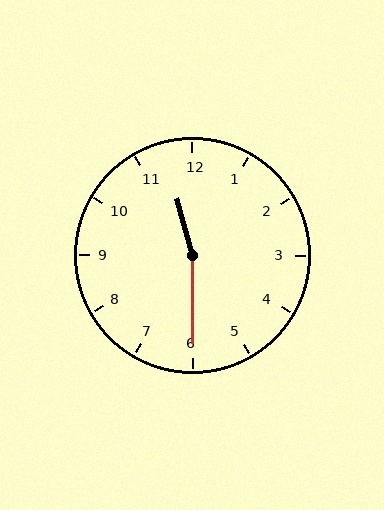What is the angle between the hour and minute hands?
Approximately 165 degrees.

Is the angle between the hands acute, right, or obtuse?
It is obtuse.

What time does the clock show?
11:30.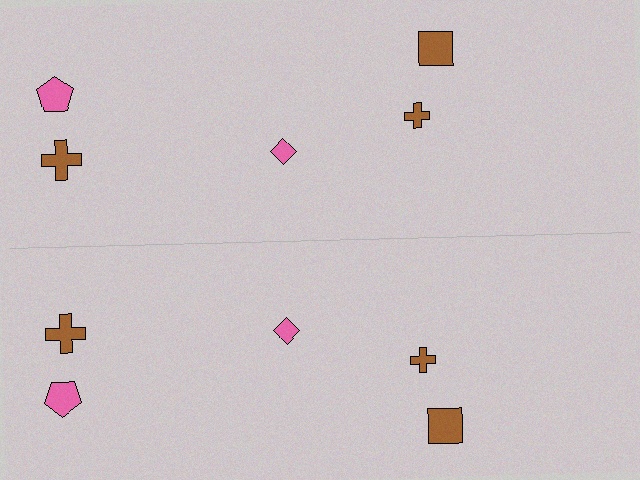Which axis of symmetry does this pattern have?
The pattern has a horizontal axis of symmetry running through the center of the image.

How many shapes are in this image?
There are 10 shapes in this image.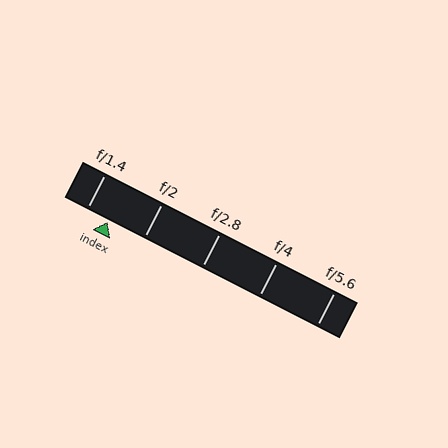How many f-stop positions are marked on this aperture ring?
There are 5 f-stop positions marked.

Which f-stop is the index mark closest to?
The index mark is closest to f/1.4.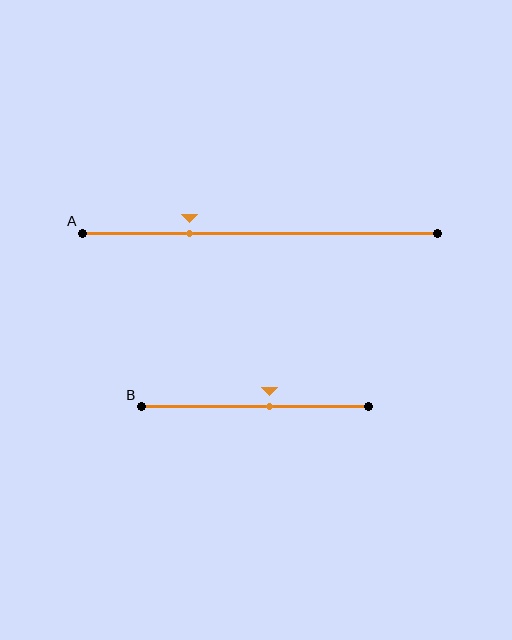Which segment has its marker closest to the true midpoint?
Segment B has its marker closest to the true midpoint.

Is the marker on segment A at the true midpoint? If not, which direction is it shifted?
No, the marker on segment A is shifted to the left by about 20% of the segment length.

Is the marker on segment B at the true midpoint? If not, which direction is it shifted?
No, the marker on segment B is shifted to the right by about 7% of the segment length.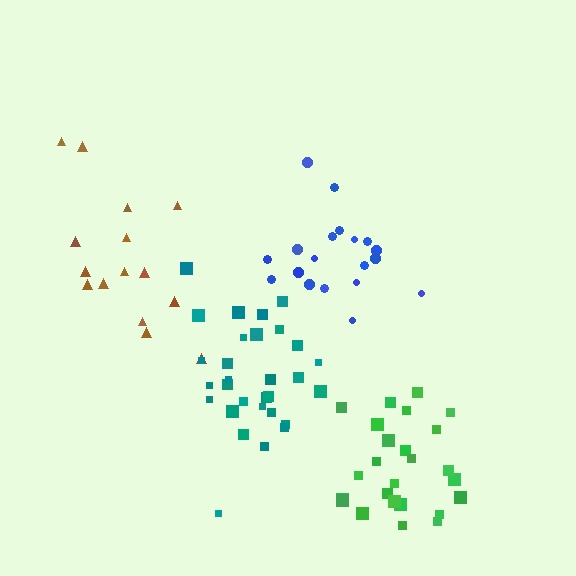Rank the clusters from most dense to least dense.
teal, green, blue, brown.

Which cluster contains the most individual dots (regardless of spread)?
Teal (30).